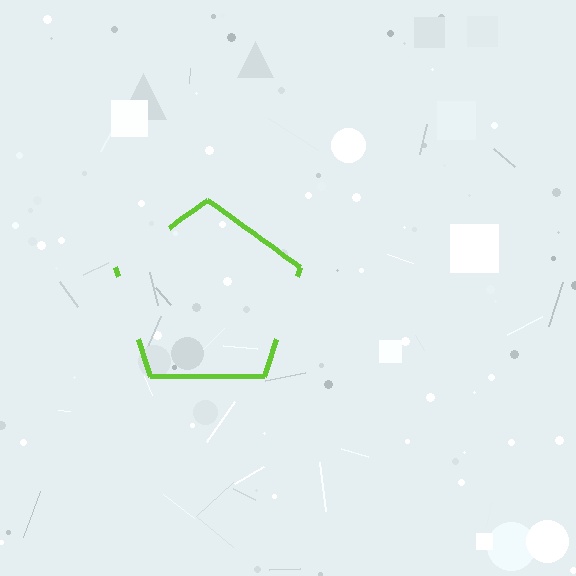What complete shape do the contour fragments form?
The contour fragments form a pentagon.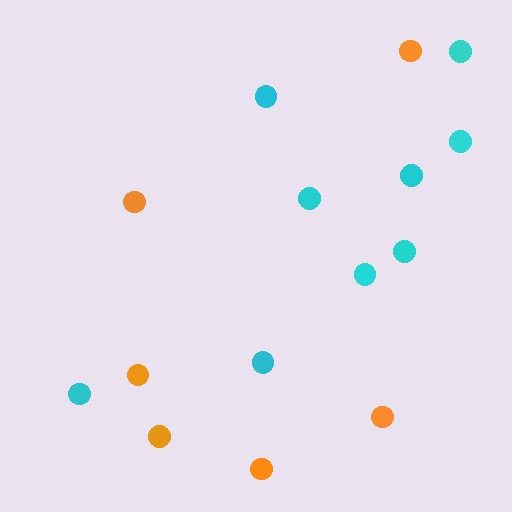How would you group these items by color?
There are 2 groups: one group of cyan circles (9) and one group of orange circles (6).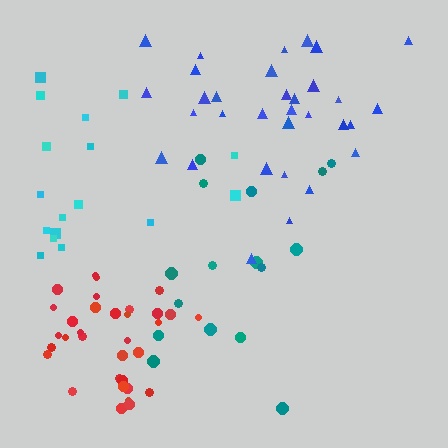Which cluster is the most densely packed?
Red.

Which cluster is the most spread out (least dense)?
Teal.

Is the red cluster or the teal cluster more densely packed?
Red.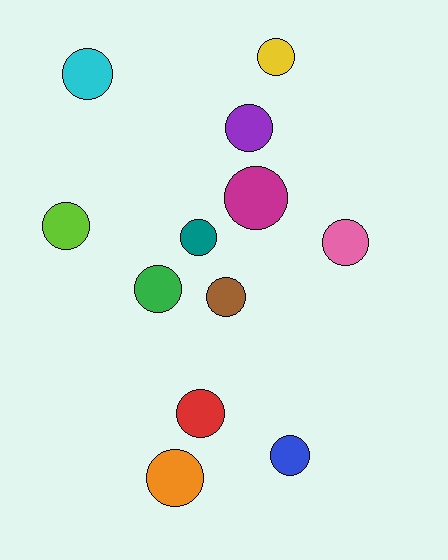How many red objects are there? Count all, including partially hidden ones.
There is 1 red object.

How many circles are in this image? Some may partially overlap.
There are 12 circles.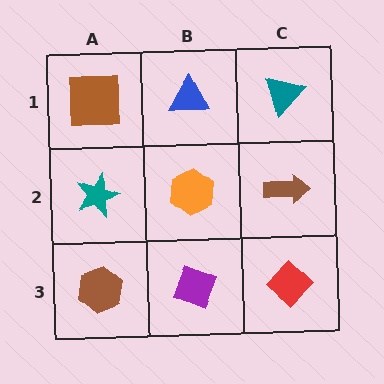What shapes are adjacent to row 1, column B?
An orange hexagon (row 2, column B), a brown square (row 1, column A), a teal triangle (row 1, column C).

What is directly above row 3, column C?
A brown arrow.